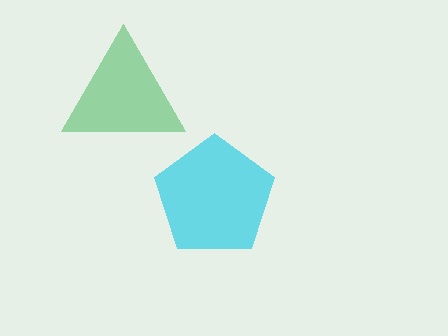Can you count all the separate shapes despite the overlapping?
Yes, there are 2 separate shapes.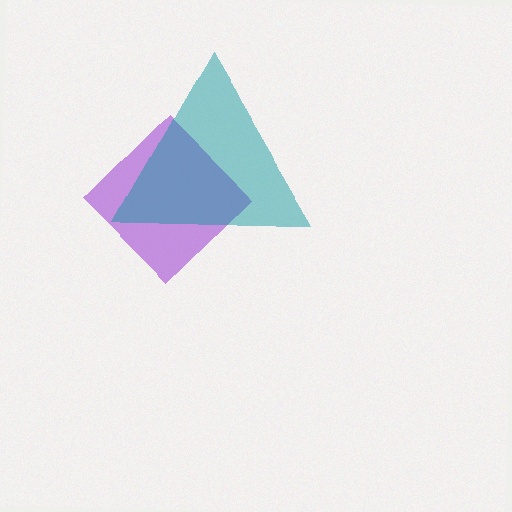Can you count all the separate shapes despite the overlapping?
Yes, there are 2 separate shapes.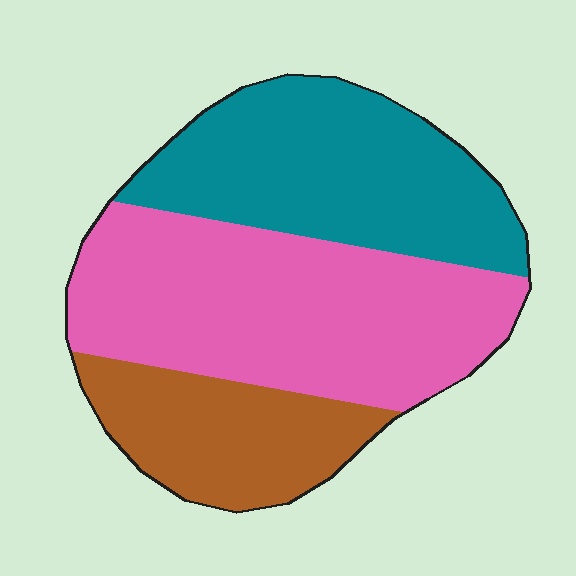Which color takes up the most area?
Pink, at roughly 45%.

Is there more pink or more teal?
Pink.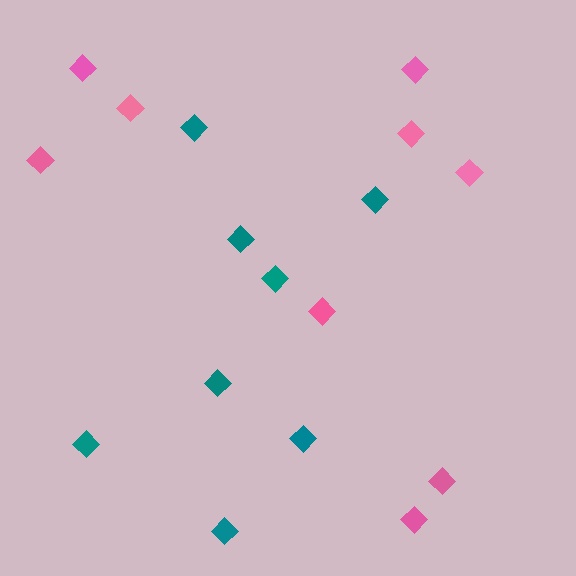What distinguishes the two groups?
There are 2 groups: one group of teal diamonds (8) and one group of pink diamonds (9).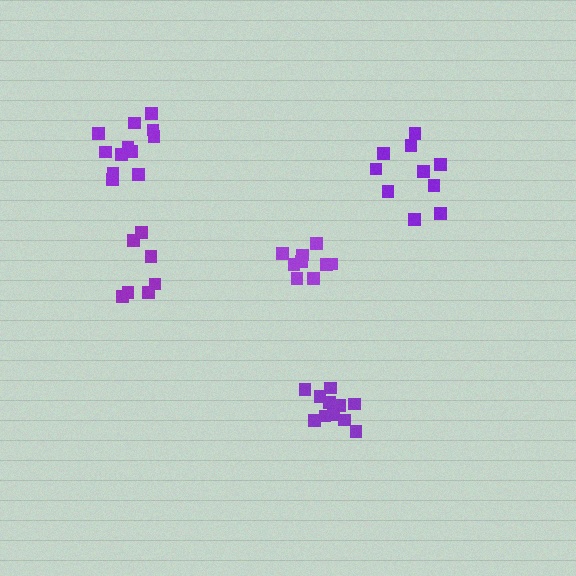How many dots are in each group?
Group 1: 10 dots, Group 2: 12 dots, Group 3: 7 dots, Group 4: 9 dots, Group 5: 12 dots (50 total).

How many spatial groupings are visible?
There are 5 spatial groupings.